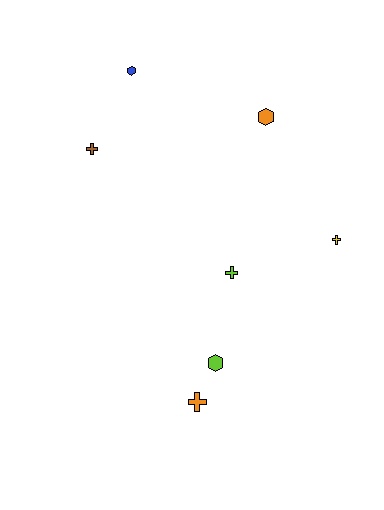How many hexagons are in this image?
There are 3 hexagons.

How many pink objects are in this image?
There are no pink objects.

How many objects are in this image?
There are 7 objects.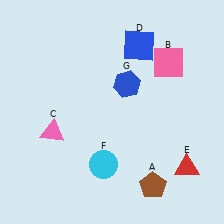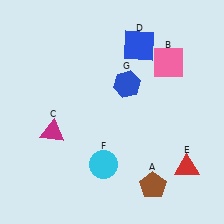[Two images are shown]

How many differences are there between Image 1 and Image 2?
There is 1 difference between the two images.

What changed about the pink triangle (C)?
In Image 1, C is pink. In Image 2, it changed to magenta.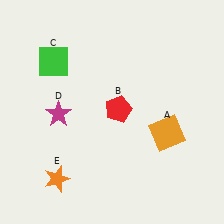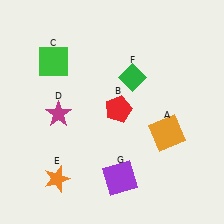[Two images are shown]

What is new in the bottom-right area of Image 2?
A purple square (G) was added in the bottom-right area of Image 2.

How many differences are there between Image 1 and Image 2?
There are 2 differences between the two images.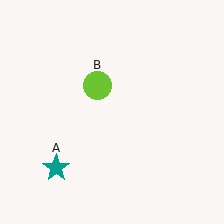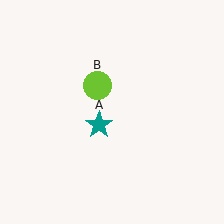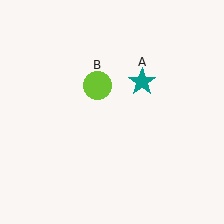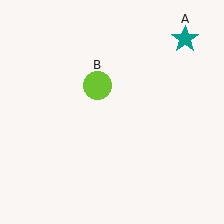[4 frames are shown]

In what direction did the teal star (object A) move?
The teal star (object A) moved up and to the right.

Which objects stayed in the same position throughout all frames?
Lime circle (object B) remained stationary.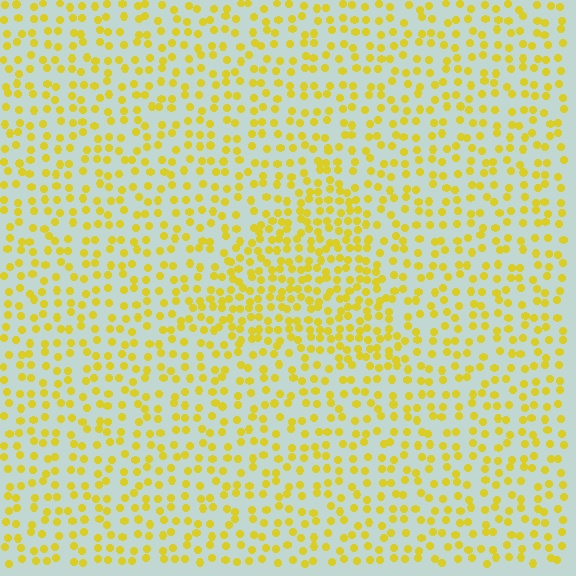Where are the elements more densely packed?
The elements are more densely packed inside the triangle boundary.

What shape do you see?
I see a triangle.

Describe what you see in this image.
The image contains small yellow elements arranged at two different densities. A triangle-shaped region is visible where the elements are more densely packed than the surrounding area.